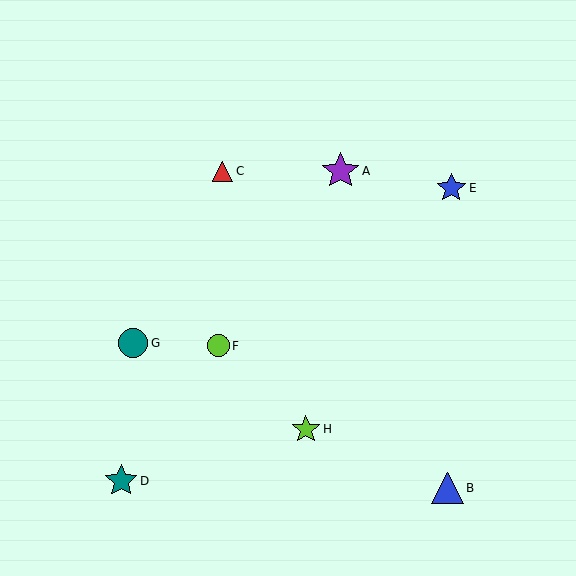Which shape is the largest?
The purple star (labeled A) is the largest.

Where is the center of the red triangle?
The center of the red triangle is at (223, 171).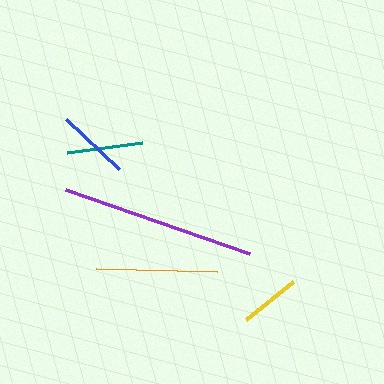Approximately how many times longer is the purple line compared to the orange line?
The purple line is approximately 1.6 times the length of the orange line.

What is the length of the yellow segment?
The yellow segment is approximately 61 pixels long.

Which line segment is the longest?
The purple line is the longest at approximately 195 pixels.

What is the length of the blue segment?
The blue segment is approximately 74 pixels long.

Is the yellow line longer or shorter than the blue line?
The blue line is longer than the yellow line.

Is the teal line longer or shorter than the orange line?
The orange line is longer than the teal line.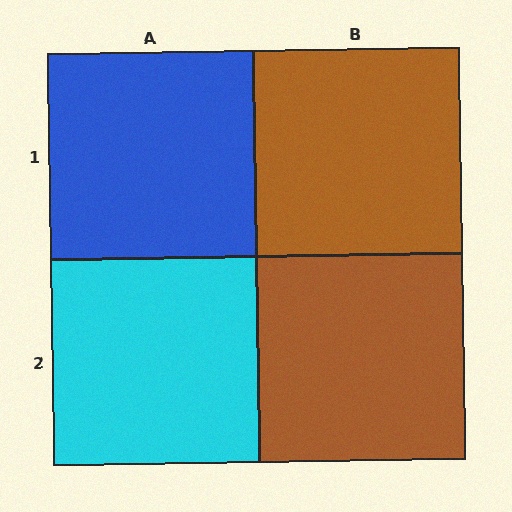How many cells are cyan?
1 cell is cyan.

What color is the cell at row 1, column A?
Blue.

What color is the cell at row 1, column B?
Brown.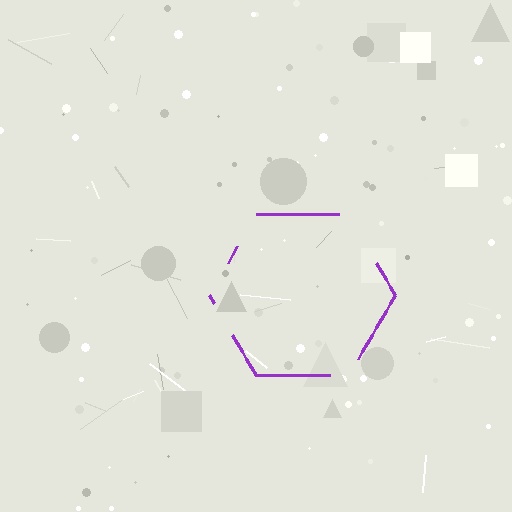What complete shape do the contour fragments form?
The contour fragments form a hexagon.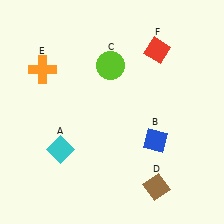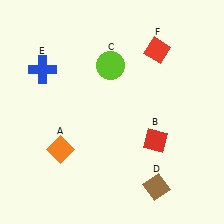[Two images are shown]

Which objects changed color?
A changed from cyan to orange. B changed from blue to red. E changed from orange to blue.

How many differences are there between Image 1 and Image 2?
There are 3 differences between the two images.